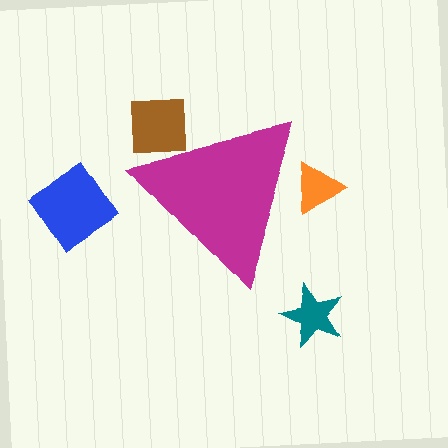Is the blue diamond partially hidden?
No, the blue diamond is fully visible.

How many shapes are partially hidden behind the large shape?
2 shapes are partially hidden.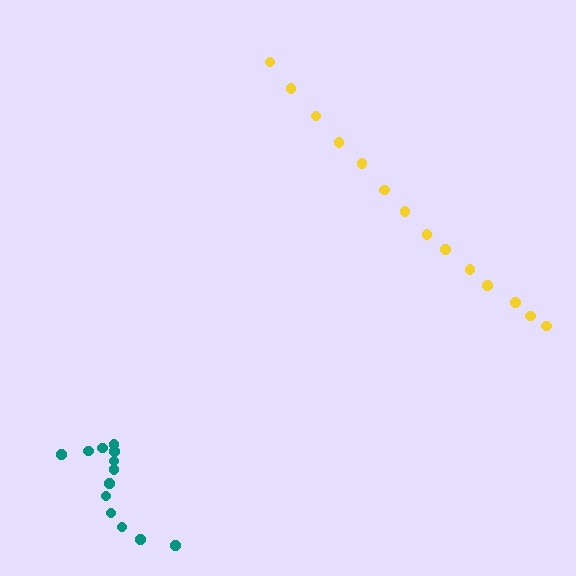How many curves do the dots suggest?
There are 2 distinct paths.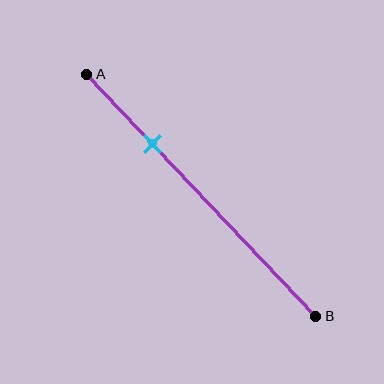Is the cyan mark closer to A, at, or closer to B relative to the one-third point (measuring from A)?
The cyan mark is closer to point A than the one-third point of segment AB.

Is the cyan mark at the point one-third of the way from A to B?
No, the mark is at about 30% from A, not at the 33% one-third point.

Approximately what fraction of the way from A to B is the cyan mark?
The cyan mark is approximately 30% of the way from A to B.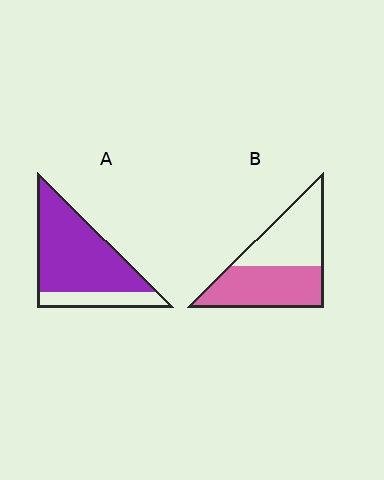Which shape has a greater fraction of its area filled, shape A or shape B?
Shape A.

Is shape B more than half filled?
Roughly half.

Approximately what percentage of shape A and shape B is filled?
A is approximately 80% and B is approximately 50%.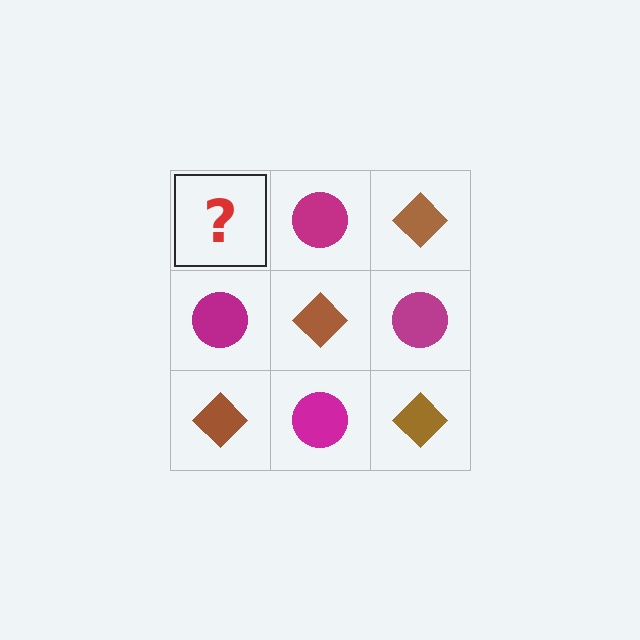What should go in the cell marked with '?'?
The missing cell should contain a brown diamond.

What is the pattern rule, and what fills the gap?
The rule is that it alternates brown diamond and magenta circle in a checkerboard pattern. The gap should be filled with a brown diamond.